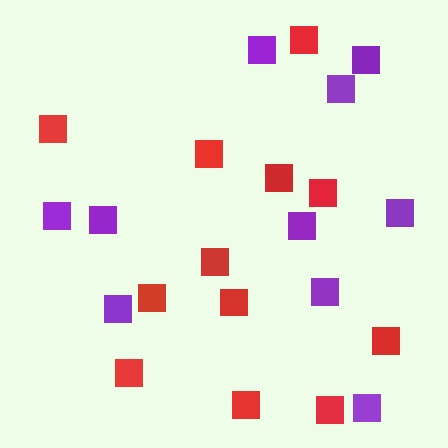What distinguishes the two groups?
There are 2 groups: one group of red squares (12) and one group of purple squares (10).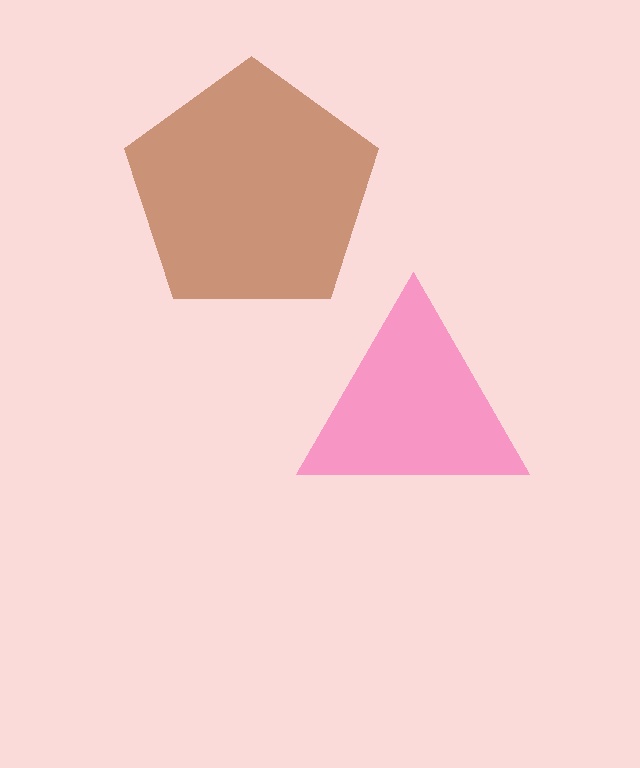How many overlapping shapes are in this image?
There are 2 overlapping shapes in the image.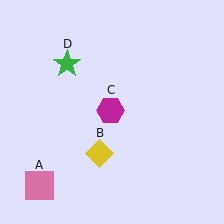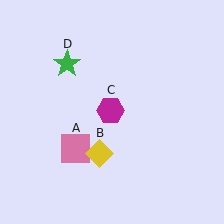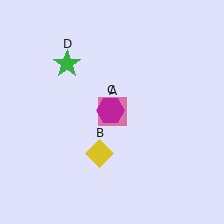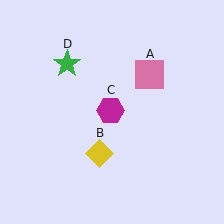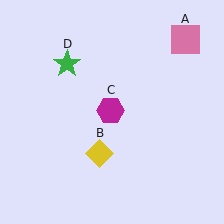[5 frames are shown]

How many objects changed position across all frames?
1 object changed position: pink square (object A).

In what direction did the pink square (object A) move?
The pink square (object A) moved up and to the right.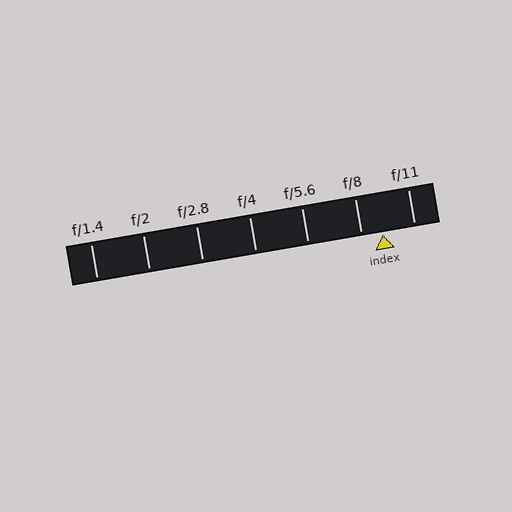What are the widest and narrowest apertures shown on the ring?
The widest aperture shown is f/1.4 and the narrowest is f/11.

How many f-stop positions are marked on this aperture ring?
There are 7 f-stop positions marked.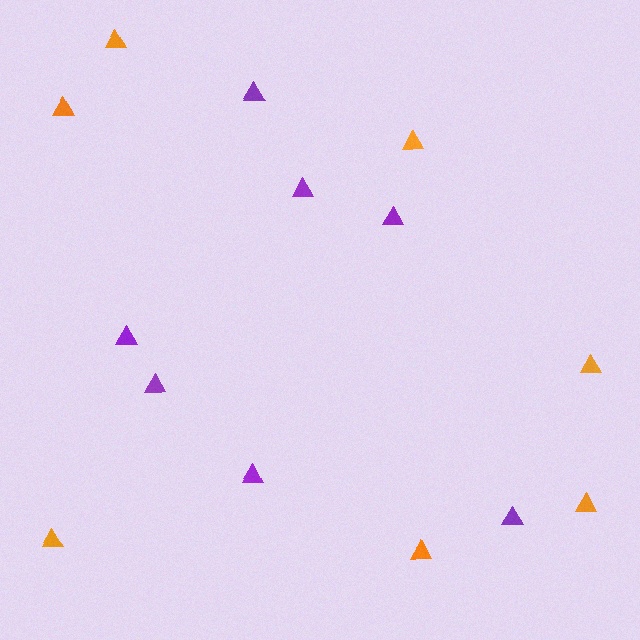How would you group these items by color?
There are 2 groups: one group of orange triangles (7) and one group of purple triangles (7).